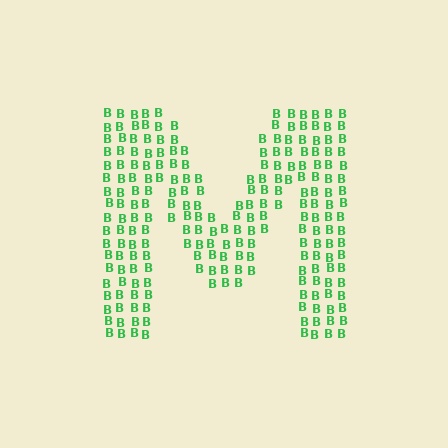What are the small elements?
The small elements are letter B's.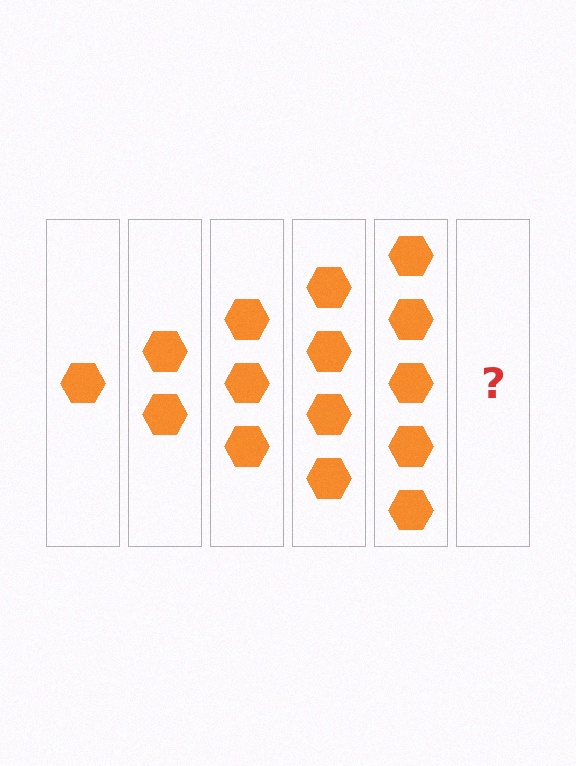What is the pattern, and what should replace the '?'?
The pattern is that each step adds one more hexagon. The '?' should be 6 hexagons.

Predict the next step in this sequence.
The next step is 6 hexagons.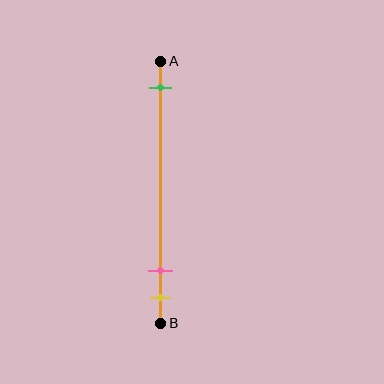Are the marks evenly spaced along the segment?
No, the marks are not evenly spaced.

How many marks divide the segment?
There are 3 marks dividing the segment.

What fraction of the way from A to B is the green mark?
The green mark is approximately 10% (0.1) of the way from A to B.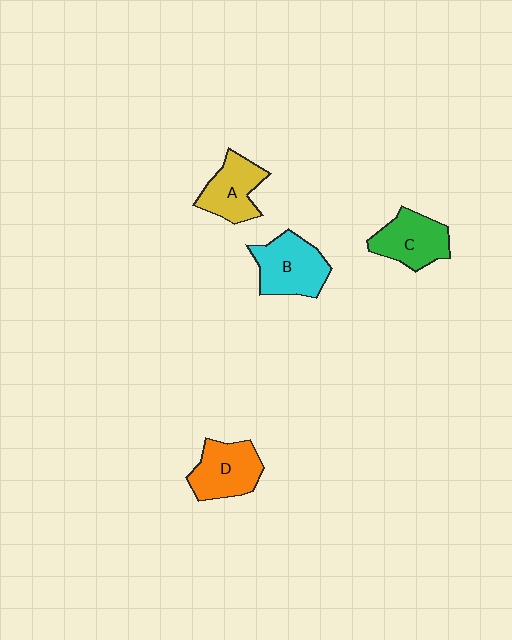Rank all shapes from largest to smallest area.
From largest to smallest: B (cyan), D (orange), C (green), A (yellow).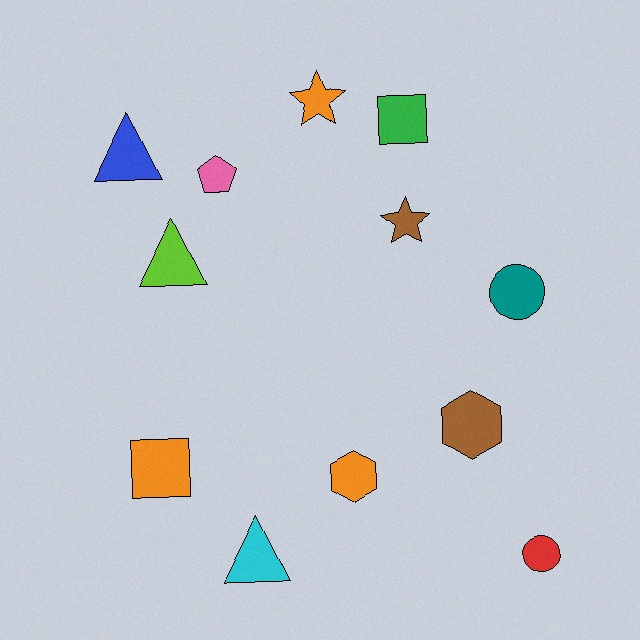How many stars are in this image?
There are 2 stars.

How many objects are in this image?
There are 12 objects.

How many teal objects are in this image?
There is 1 teal object.